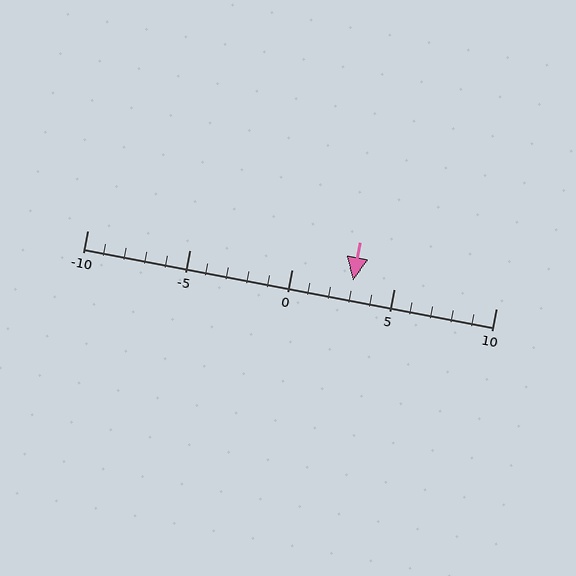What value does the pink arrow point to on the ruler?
The pink arrow points to approximately 3.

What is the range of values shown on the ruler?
The ruler shows values from -10 to 10.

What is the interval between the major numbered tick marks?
The major tick marks are spaced 5 units apart.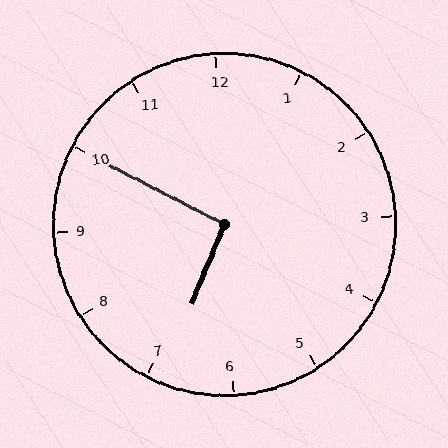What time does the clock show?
6:50.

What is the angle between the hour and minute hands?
Approximately 95 degrees.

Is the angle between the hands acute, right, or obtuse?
It is right.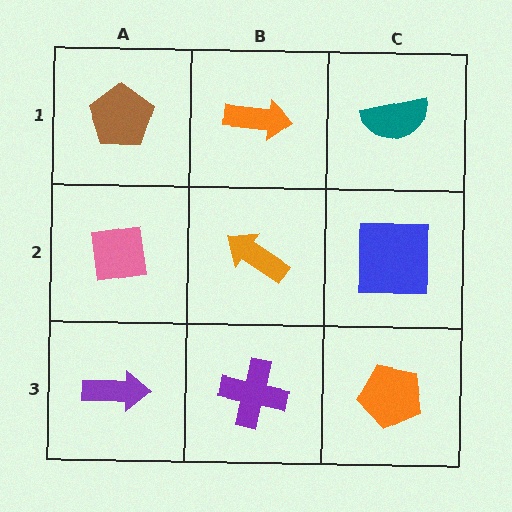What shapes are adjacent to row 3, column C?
A blue square (row 2, column C), a purple cross (row 3, column B).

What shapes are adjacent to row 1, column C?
A blue square (row 2, column C), an orange arrow (row 1, column B).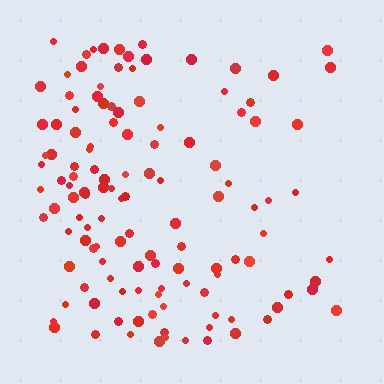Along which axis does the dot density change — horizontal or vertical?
Horizontal.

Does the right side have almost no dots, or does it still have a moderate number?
Still a moderate number, just noticeably fewer than the left.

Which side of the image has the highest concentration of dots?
The left.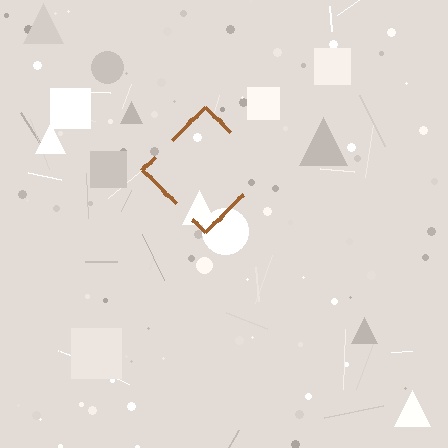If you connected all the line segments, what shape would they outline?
They would outline a diamond.